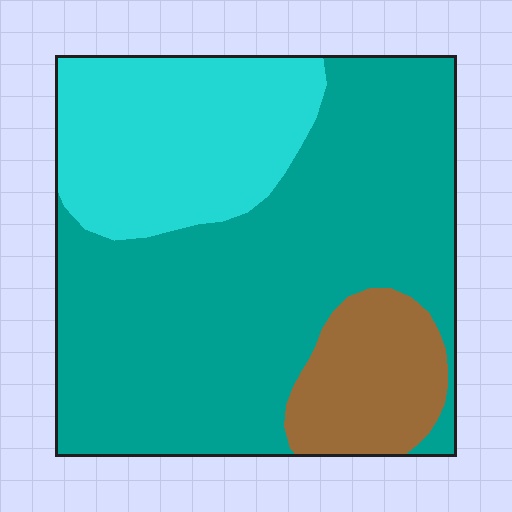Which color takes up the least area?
Brown, at roughly 15%.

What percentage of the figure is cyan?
Cyan covers 26% of the figure.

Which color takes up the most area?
Teal, at roughly 60%.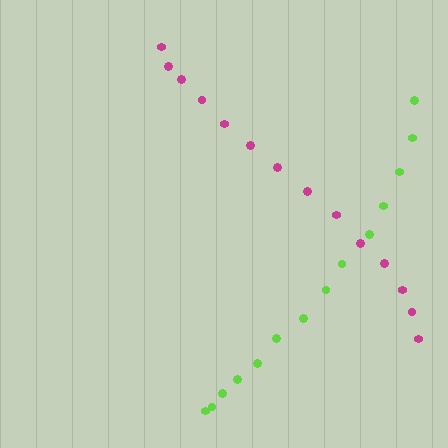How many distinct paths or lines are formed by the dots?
There are 2 distinct paths.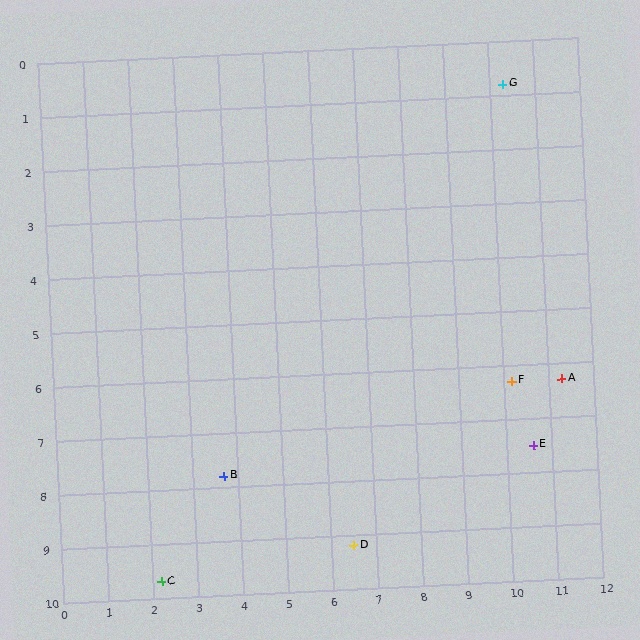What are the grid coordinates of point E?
Point E is at approximately (10.6, 7.5).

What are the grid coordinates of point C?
Point C is at approximately (2.2, 9.7).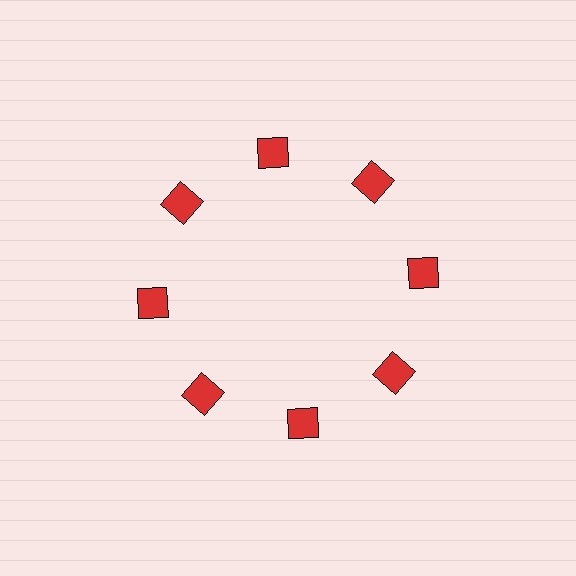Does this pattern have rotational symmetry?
Yes, this pattern has 8-fold rotational symmetry. It looks the same after rotating 45 degrees around the center.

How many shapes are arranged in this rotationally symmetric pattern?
There are 8 shapes, arranged in 8 groups of 1.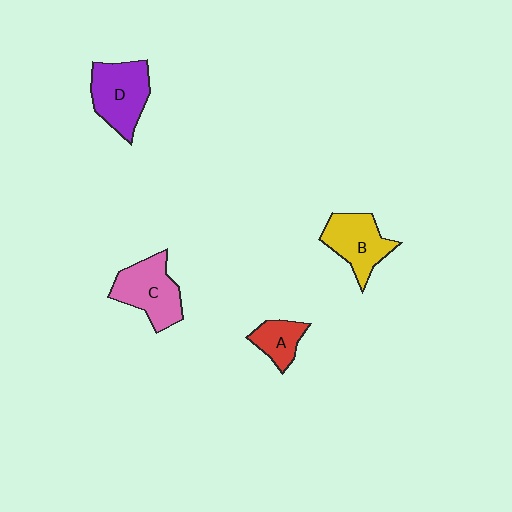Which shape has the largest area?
Shape D (purple).